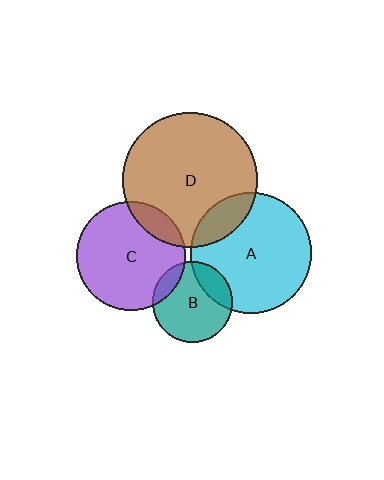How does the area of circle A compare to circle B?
Approximately 2.2 times.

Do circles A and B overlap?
Yes.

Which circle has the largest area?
Circle D (brown).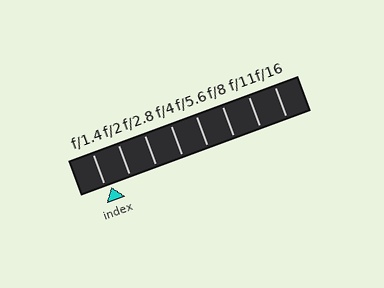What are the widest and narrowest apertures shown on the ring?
The widest aperture shown is f/1.4 and the narrowest is f/16.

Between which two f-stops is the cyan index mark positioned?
The index mark is between f/1.4 and f/2.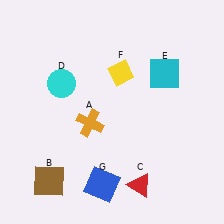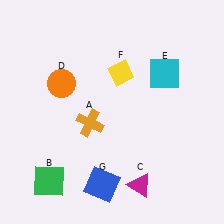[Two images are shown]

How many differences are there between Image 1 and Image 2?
There are 3 differences between the two images.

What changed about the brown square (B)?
In Image 1, B is brown. In Image 2, it changed to green.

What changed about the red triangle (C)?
In Image 1, C is red. In Image 2, it changed to magenta.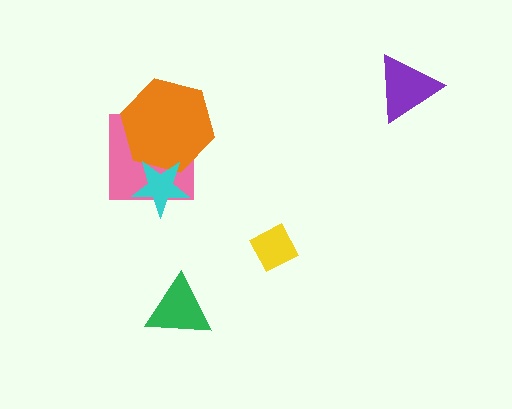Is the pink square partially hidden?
Yes, it is partially covered by another shape.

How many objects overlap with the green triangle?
0 objects overlap with the green triangle.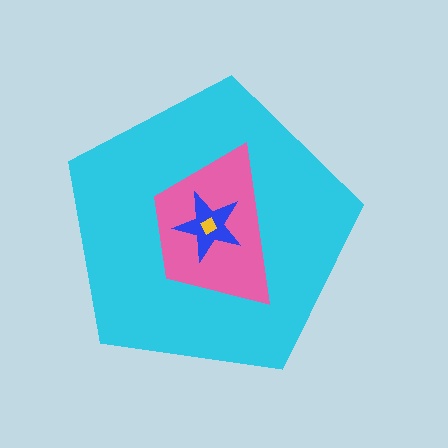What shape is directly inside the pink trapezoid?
The blue star.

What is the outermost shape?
The cyan pentagon.